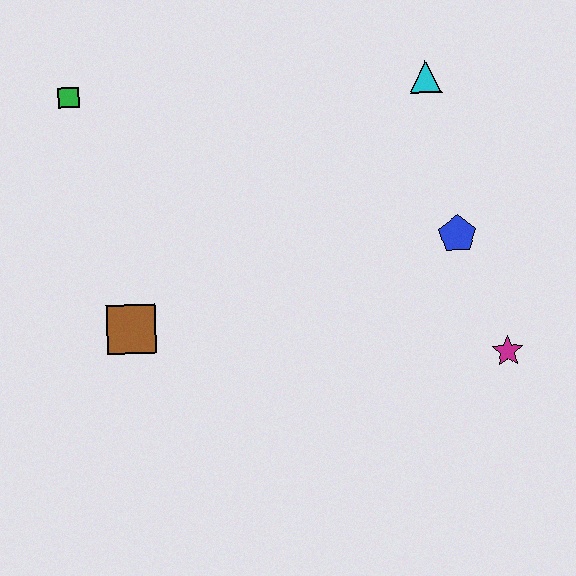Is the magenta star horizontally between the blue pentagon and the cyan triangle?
No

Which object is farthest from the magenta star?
The green square is farthest from the magenta star.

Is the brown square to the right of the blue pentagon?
No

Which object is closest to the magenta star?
The blue pentagon is closest to the magenta star.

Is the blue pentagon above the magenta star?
Yes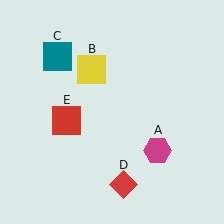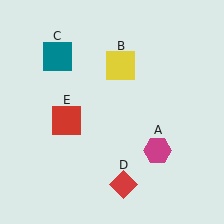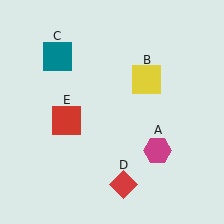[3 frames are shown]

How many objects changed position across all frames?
1 object changed position: yellow square (object B).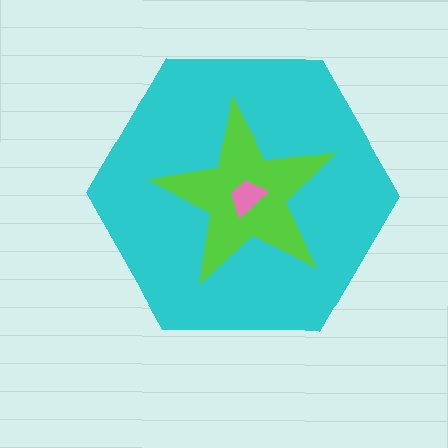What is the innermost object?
The pink trapezoid.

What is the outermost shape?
The cyan hexagon.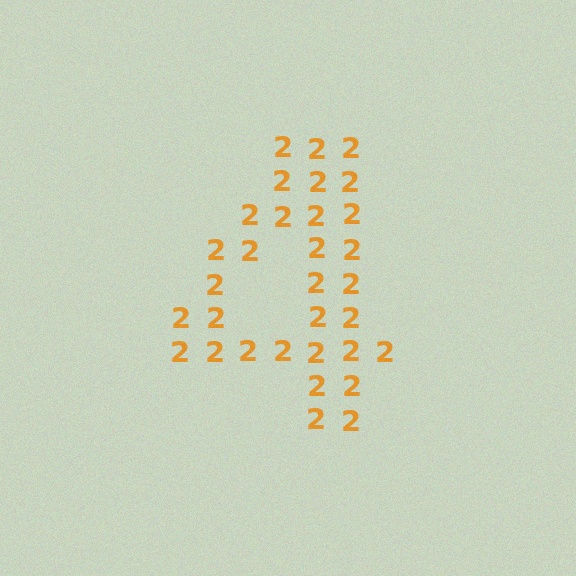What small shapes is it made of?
It is made of small digit 2's.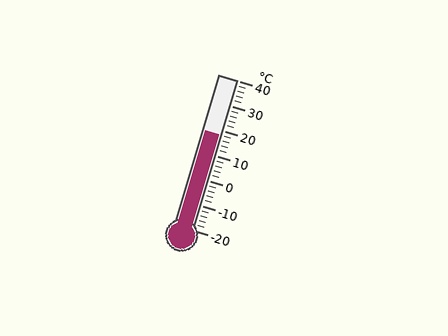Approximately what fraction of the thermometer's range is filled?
The thermometer is filled to approximately 65% of its range.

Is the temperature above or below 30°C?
The temperature is below 30°C.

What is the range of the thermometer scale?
The thermometer scale ranges from -20°C to 40°C.